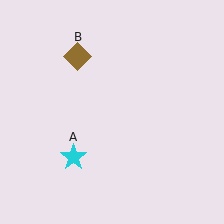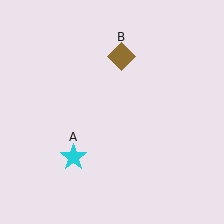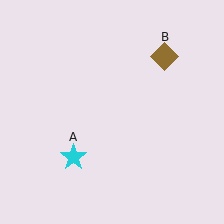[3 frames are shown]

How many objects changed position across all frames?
1 object changed position: brown diamond (object B).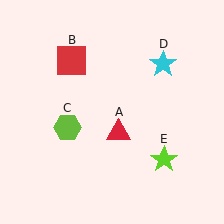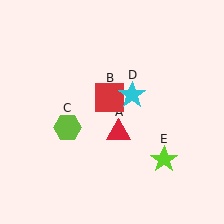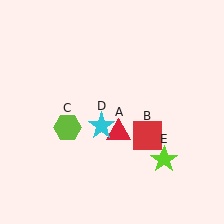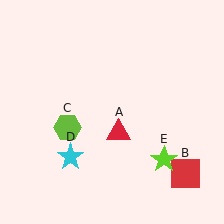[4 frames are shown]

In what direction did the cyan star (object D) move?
The cyan star (object D) moved down and to the left.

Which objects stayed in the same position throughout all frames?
Red triangle (object A) and lime hexagon (object C) and lime star (object E) remained stationary.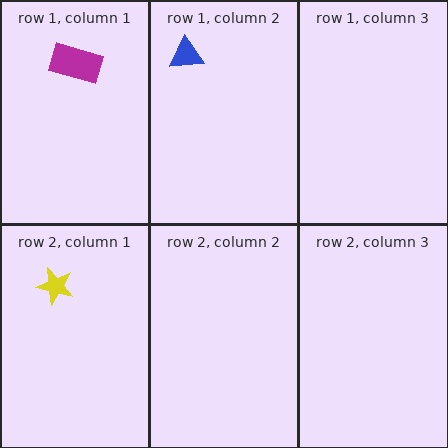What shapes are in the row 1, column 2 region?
The blue triangle.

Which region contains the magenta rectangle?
The row 1, column 1 region.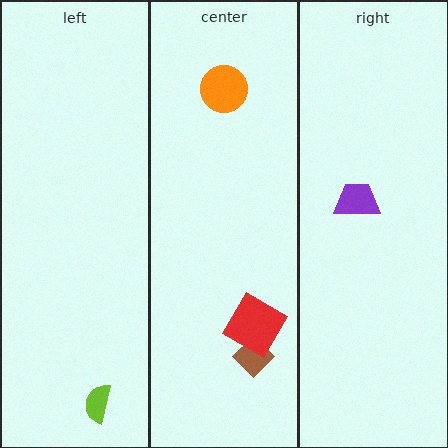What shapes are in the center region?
The brown diamond, the red diamond, the orange circle.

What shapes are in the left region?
The lime semicircle.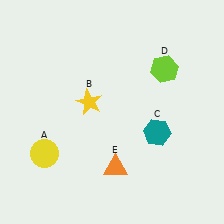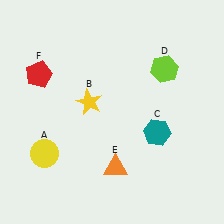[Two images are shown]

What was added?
A red pentagon (F) was added in Image 2.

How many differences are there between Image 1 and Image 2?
There is 1 difference between the two images.